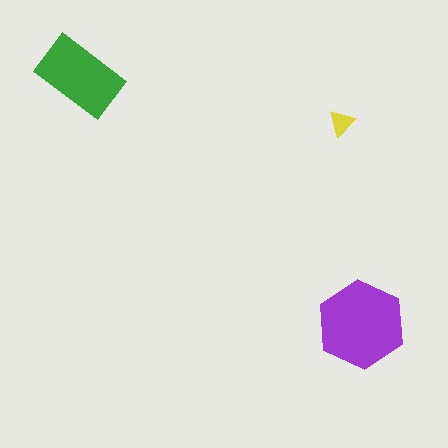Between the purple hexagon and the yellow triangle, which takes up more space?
The purple hexagon.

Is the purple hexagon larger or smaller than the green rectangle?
Larger.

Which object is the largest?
The purple hexagon.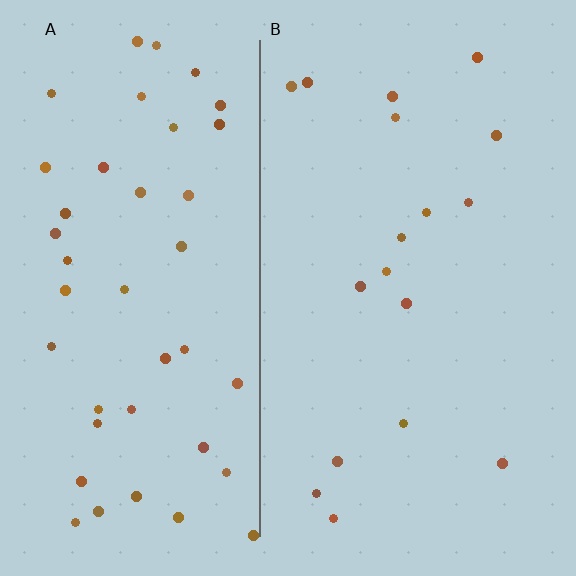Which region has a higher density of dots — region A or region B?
A (the left).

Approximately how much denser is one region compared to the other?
Approximately 2.4× — region A over region B.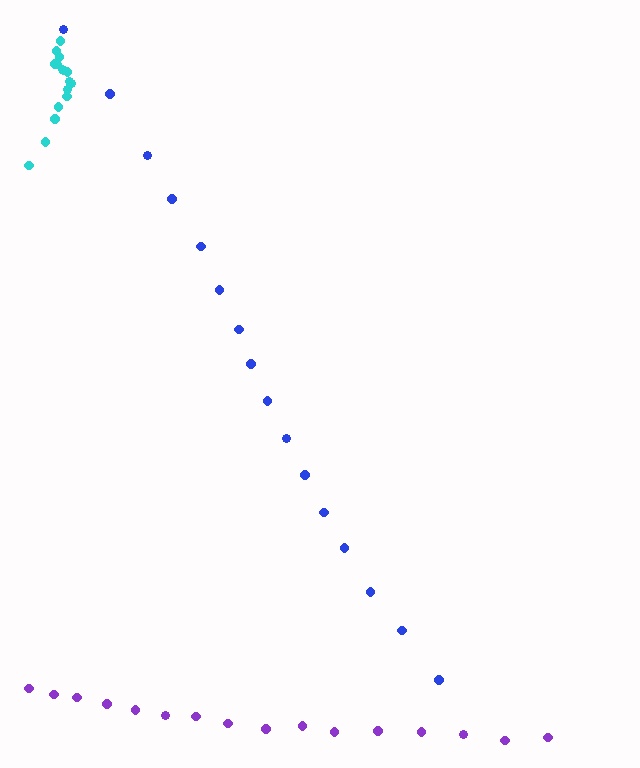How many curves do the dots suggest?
There are 3 distinct paths.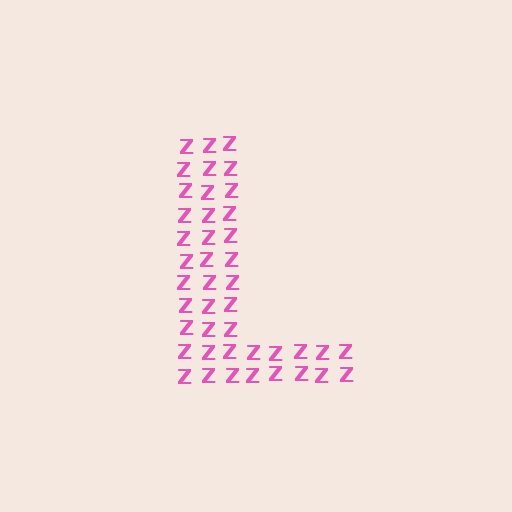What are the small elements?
The small elements are letter Z's.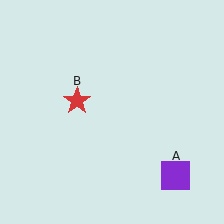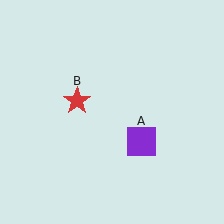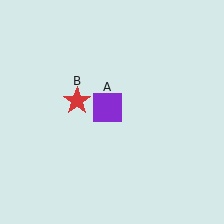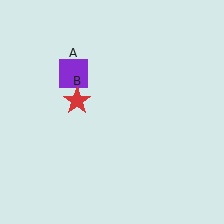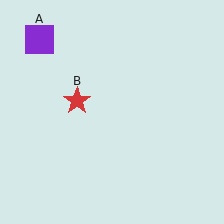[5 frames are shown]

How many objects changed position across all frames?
1 object changed position: purple square (object A).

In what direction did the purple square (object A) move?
The purple square (object A) moved up and to the left.